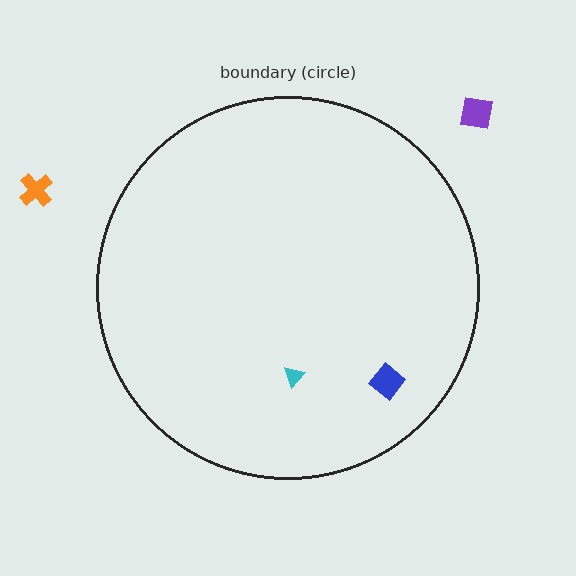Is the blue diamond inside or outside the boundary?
Inside.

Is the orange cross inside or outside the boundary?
Outside.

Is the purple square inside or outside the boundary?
Outside.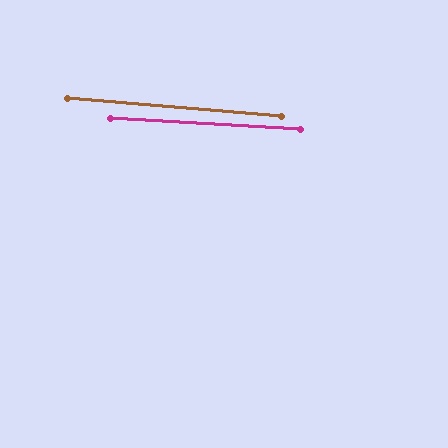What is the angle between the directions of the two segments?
Approximately 1 degree.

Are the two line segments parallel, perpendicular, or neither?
Parallel — their directions differ by only 1.4°.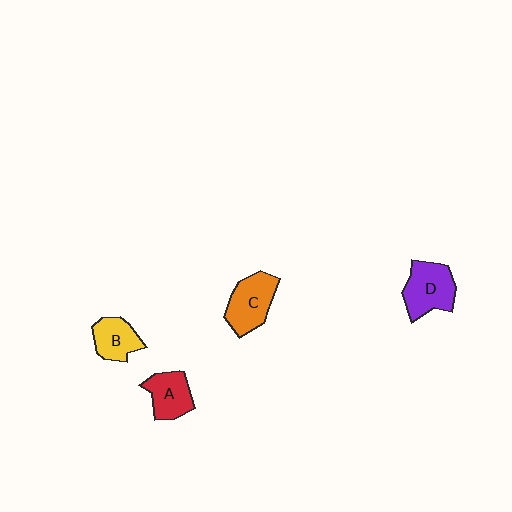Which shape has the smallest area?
Shape B (yellow).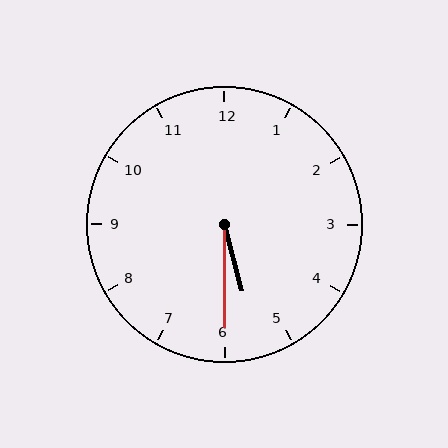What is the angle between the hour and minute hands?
Approximately 15 degrees.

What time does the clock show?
5:30.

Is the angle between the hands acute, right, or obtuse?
It is acute.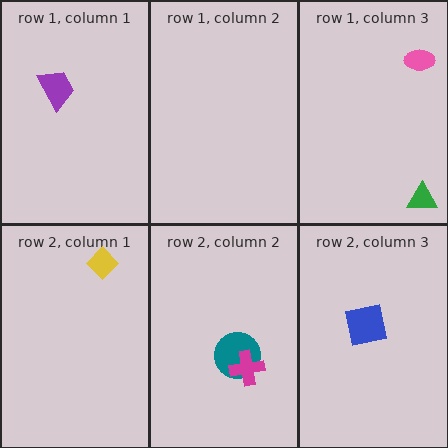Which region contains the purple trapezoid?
The row 1, column 1 region.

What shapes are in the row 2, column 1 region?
The yellow diamond.